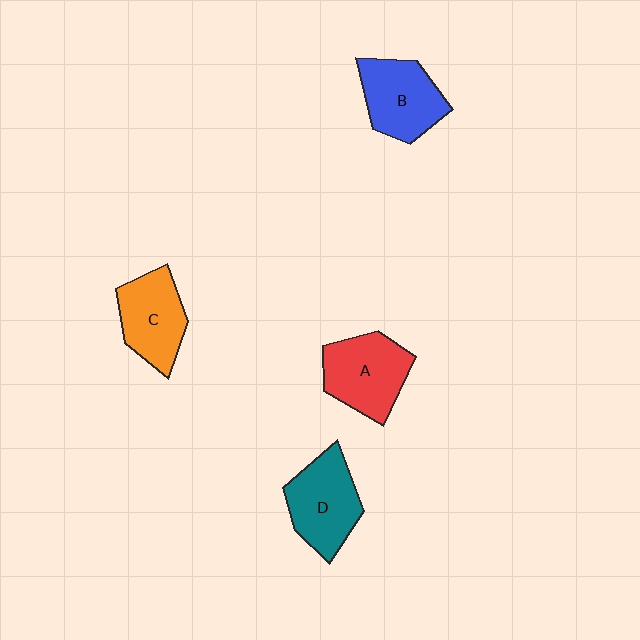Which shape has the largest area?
Shape A (red).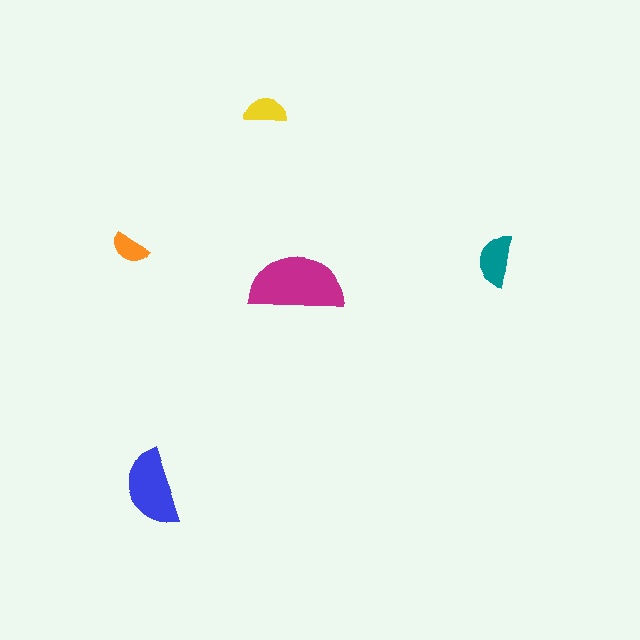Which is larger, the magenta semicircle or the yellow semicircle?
The magenta one.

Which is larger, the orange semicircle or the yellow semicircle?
The yellow one.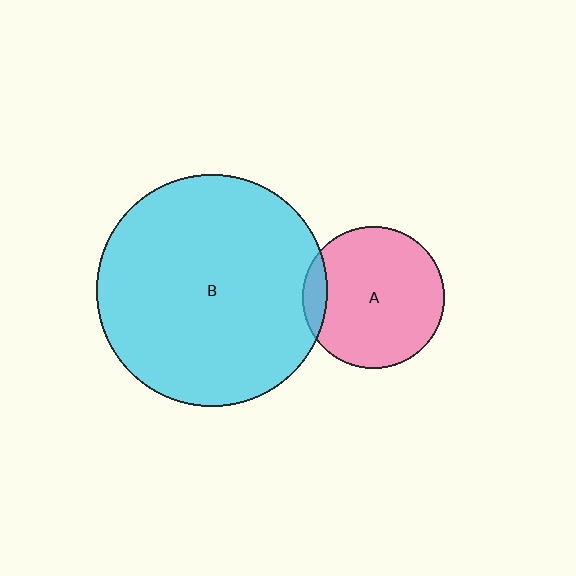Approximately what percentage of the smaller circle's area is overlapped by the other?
Approximately 10%.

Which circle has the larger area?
Circle B (cyan).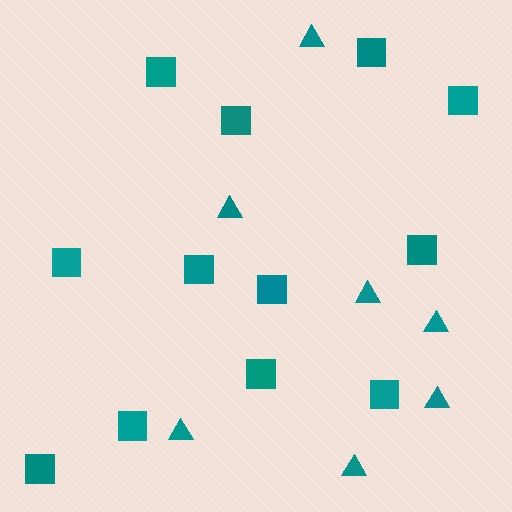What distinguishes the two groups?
There are 2 groups: one group of triangles (7) and one group of squares (12).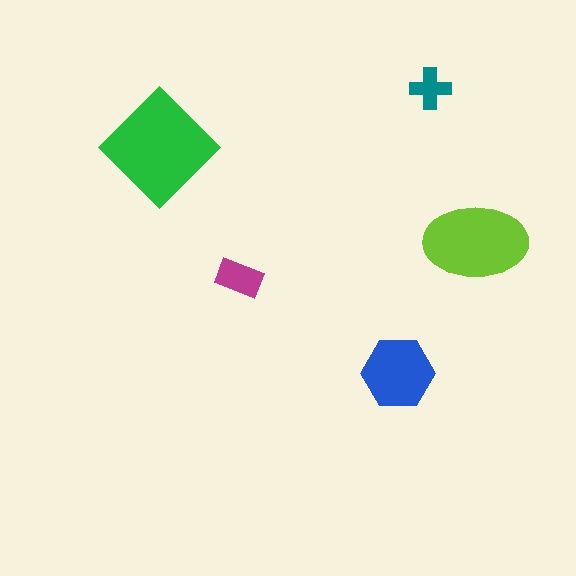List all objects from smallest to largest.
The teal cross, the magenta rectangle, the blue hexagon, the lime ellipse, the green diamond.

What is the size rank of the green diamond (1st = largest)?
1st.